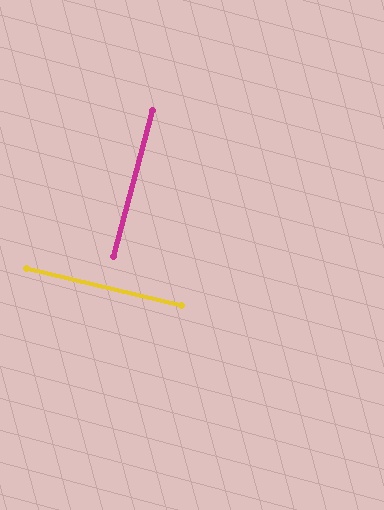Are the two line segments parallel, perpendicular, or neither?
Perpendicular — they meet at approximately 89°.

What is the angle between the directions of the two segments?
Approximately 89 degrees.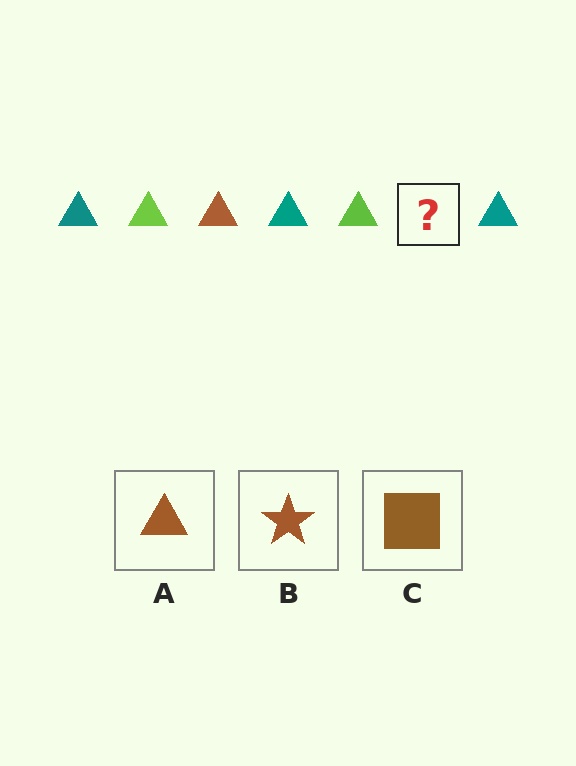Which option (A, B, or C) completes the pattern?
A.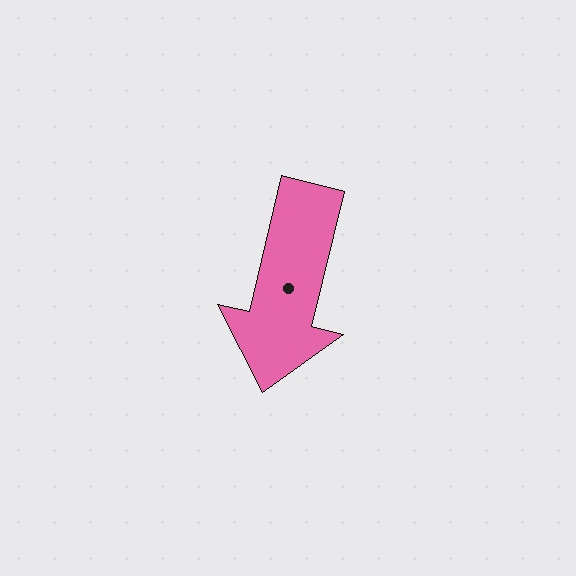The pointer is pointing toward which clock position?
Roughly 6 o'clock.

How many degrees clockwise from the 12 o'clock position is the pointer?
Approximately 194 degrees.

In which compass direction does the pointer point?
South.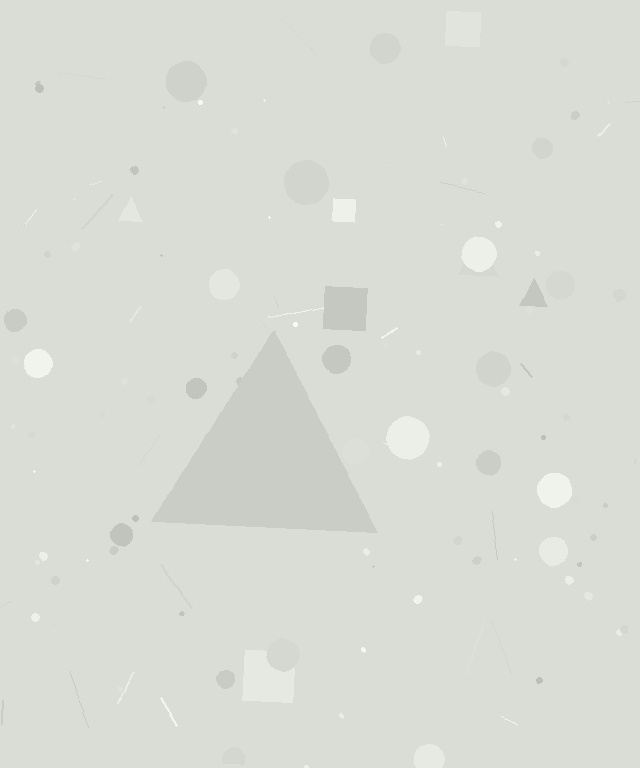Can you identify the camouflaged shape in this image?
The camouflaged shape is a triangle.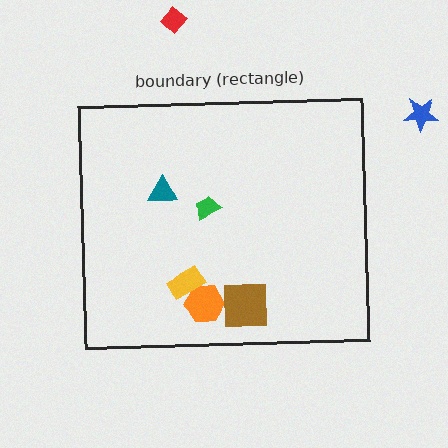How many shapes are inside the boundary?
5 inside, 2 outside.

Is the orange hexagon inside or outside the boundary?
Inside.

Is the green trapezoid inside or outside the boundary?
Inside.